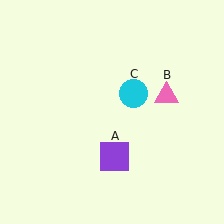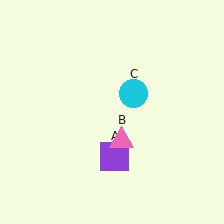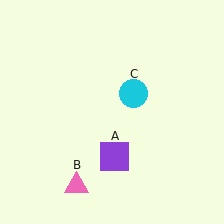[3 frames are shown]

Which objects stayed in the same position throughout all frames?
Purple square (object A) and cyan circle (object C) remained stationary.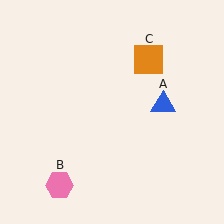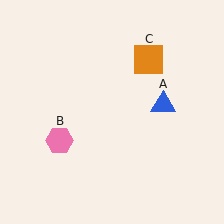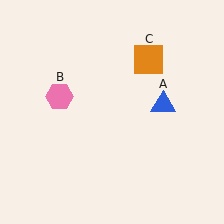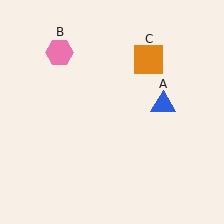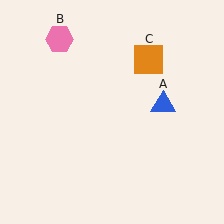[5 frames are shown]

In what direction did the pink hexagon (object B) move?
The pink hexagon (object B) moved up.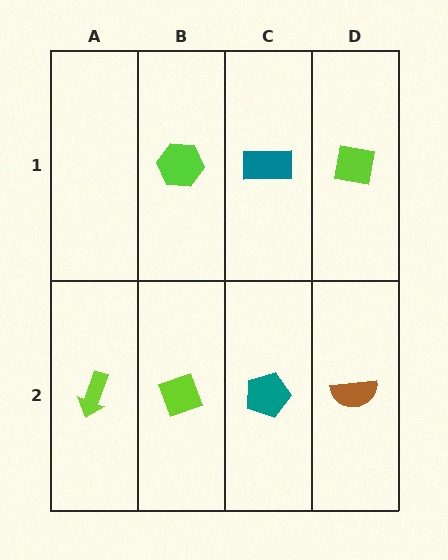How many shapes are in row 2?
4 shapes.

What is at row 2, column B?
A lime diamond.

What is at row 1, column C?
A teal rectangle.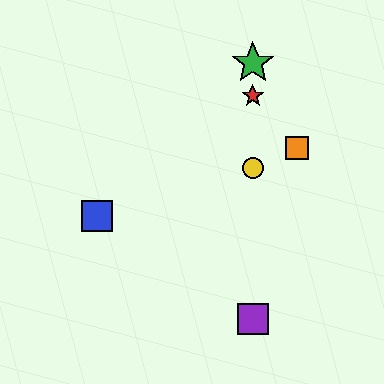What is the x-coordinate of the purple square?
The purple square is at x≈253.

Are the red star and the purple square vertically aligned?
Yes, both are at x≈253.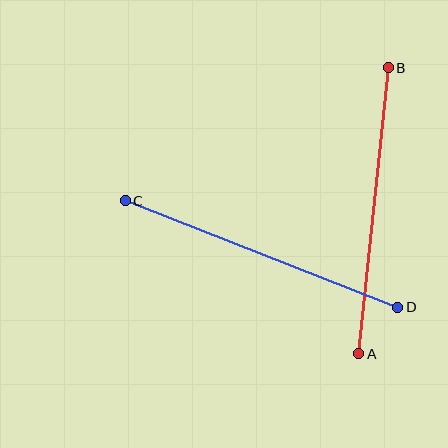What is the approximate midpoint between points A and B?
The midpoint is at approximately (373, 211) pixels.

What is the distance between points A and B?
The distance is approximately 288 pixels.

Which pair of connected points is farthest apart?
Points C and D are farthest apart.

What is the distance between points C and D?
The distance is approximately 293 pixels.